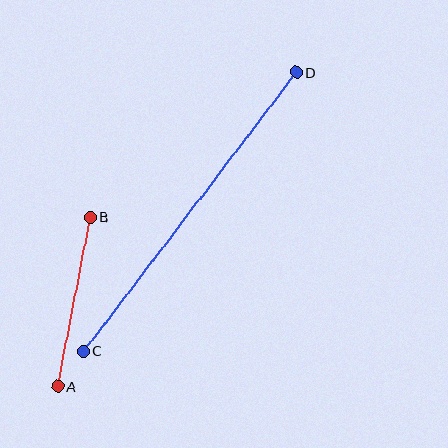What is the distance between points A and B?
The distance is approximately 172 pixels.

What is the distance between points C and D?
The distance is approximately 351 pixels.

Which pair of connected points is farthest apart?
Points C and D are farthest apart.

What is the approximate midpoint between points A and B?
The midpoint is at approximately (74, 302) pixels.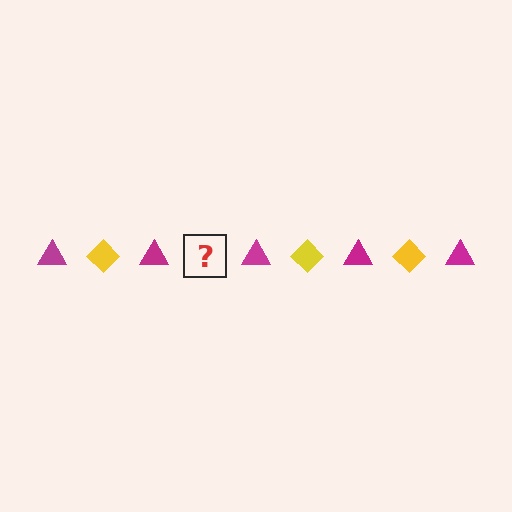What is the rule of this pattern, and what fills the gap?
The rule is that the pattern alternates between magenta triangle and yellow diamond. The gap should be filled with a yellow diamond.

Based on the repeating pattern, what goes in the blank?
The blank should be a yellow diamond.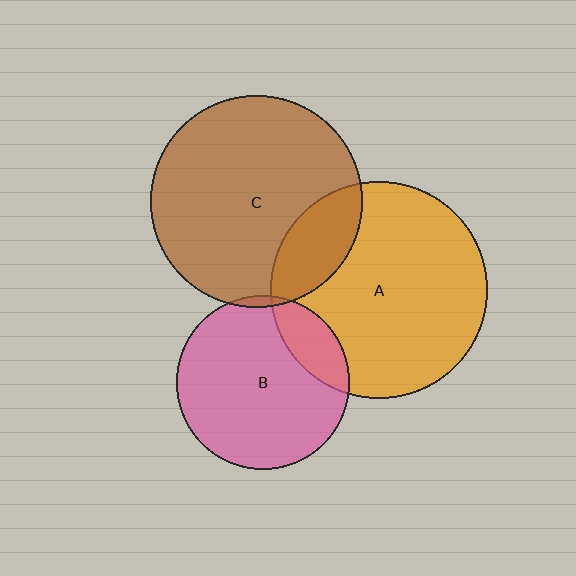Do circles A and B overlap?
Yes.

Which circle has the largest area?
Circle A (orange).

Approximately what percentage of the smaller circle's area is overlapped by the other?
Approximately 15%.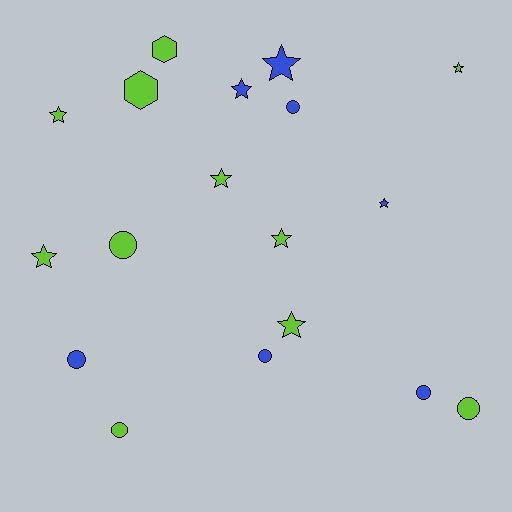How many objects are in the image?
There are 18 objects.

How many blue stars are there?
There are 3 blue stars.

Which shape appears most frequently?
Star, with 9 objects.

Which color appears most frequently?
Lime, with 11 objects.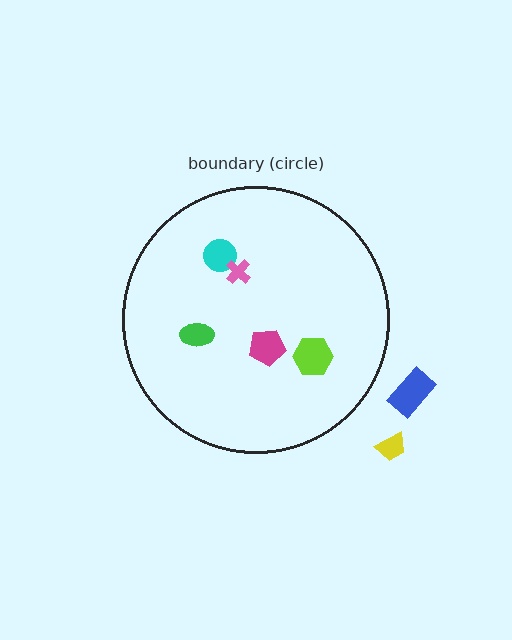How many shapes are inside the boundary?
5 inside, 2 outside.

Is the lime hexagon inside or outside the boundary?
Inside.